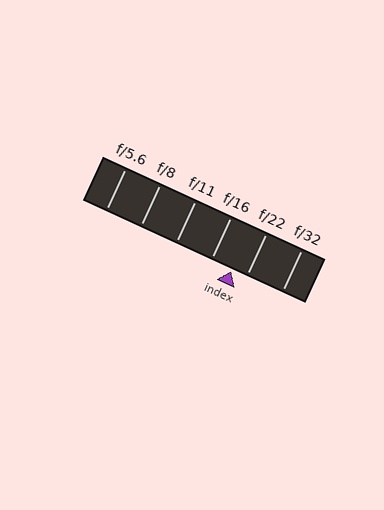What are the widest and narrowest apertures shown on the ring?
The widest aperture shown is f/5.6 and the narrowest is f/32.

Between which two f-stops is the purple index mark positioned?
The index mark is between f/16 and f/22.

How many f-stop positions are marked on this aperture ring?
There are 6 f-stop positions marked.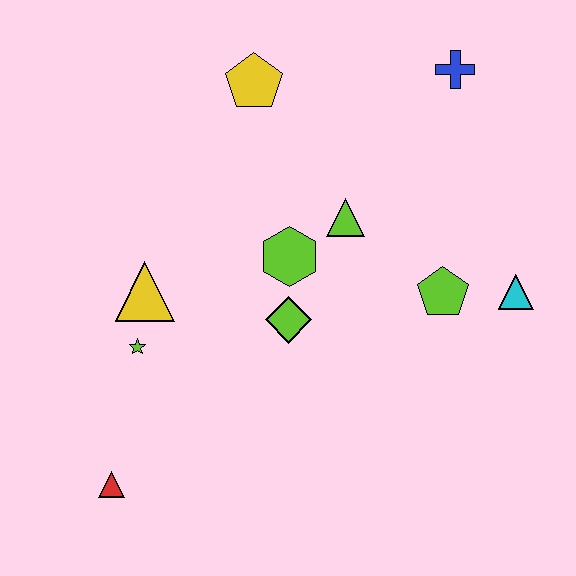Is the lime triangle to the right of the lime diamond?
Yes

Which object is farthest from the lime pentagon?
The red triangle is farthest from the lime pentagon.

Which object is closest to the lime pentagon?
The cyan triangle is closest to the lime pentagon.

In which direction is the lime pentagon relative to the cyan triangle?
The lime pentagon is to the left of the cyan triangle.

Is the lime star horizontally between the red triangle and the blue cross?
Yes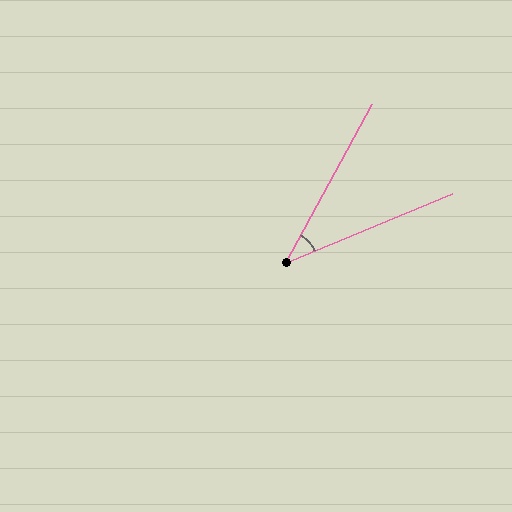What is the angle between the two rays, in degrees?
Approximately 39 degrees.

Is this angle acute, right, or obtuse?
It is acute.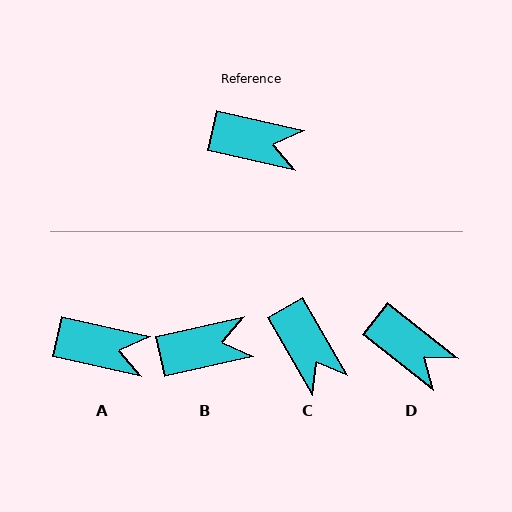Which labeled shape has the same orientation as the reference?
A.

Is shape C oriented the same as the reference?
No, it is off by about 47 degrees.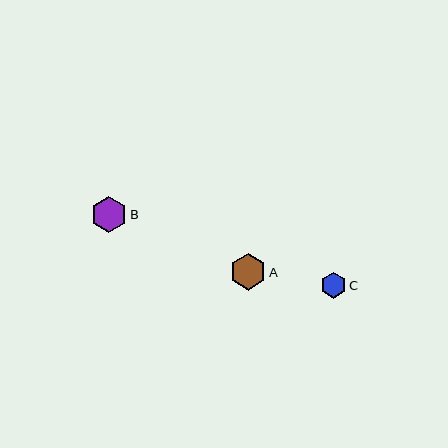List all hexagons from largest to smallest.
From largest to smallest: A, B, C.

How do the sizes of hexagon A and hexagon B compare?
Hexagon A and hexagon B are approximately the same size.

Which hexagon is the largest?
Hexagon A is the largest with a size of approximately 36 pixels.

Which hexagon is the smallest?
Hexagon C is the smallest with a size of approximately 26 pixels.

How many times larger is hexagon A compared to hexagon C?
Hexagon A is approximately 1.4 times the size of hexagon C.